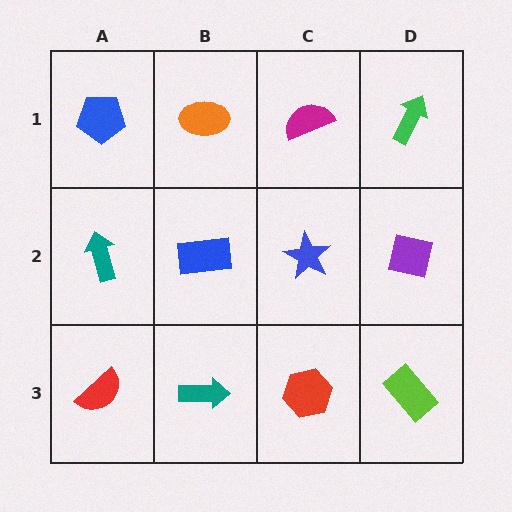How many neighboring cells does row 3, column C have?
3.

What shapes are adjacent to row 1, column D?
A purple square (row 2, column D), a magenta semicircle (row 1, column C).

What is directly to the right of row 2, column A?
A blue rectangle.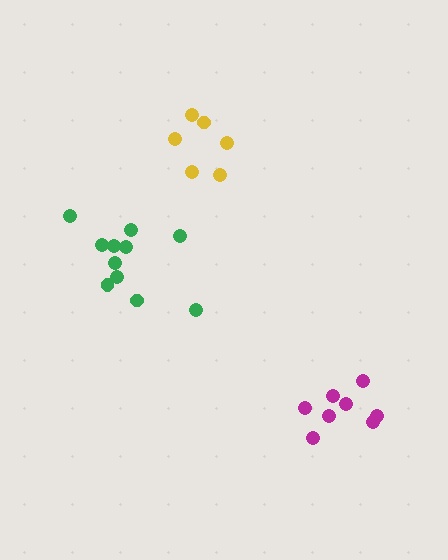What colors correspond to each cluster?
The clusters are colored: magenta, yellow, green.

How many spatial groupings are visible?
There are 3 spatial groupings.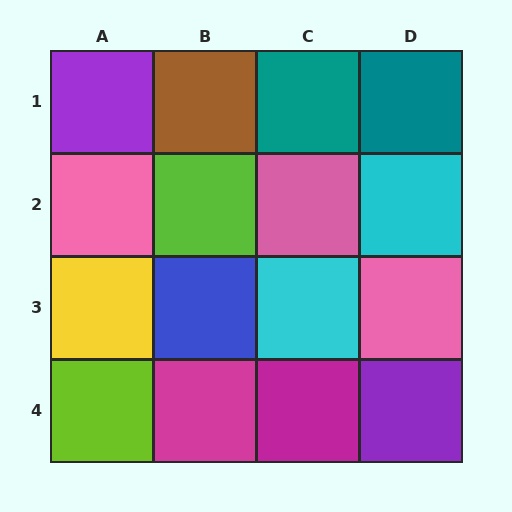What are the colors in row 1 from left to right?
Purple, brown, teal, teal.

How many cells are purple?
2 cells are purple.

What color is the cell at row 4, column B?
Magenta.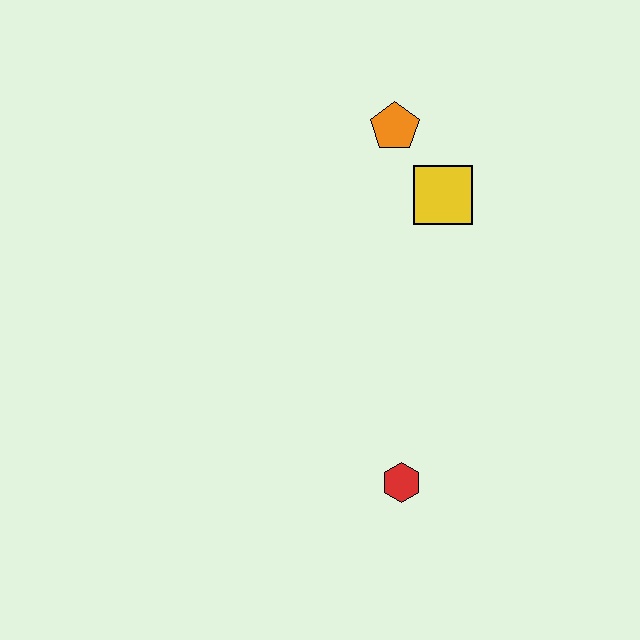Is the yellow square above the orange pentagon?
No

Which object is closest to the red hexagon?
The yellow square is closest to the red hexagon.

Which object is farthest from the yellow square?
The red hexagon is farthest from the yellow square.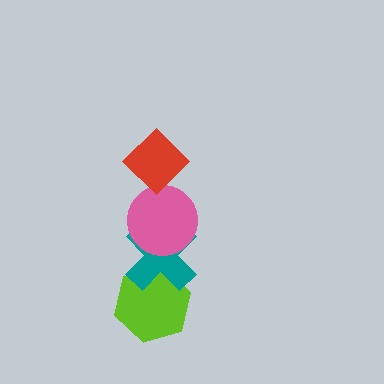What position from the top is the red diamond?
The red diamond is 1st from the top.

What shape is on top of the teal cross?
The pink circle is on top of the teal cross.